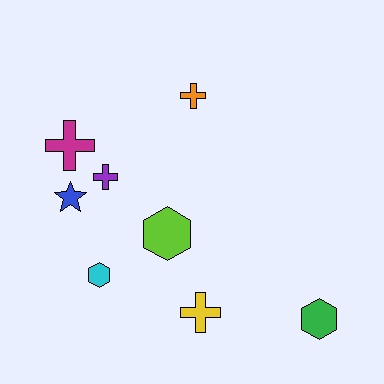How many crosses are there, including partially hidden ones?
There are 4 crosses.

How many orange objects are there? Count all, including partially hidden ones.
There is 1 orange object.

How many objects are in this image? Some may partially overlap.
There are 8 objects.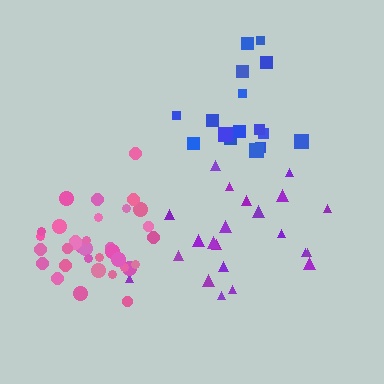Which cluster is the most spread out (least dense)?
Blue.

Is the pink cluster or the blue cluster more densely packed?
Pink.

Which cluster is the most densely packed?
Pink.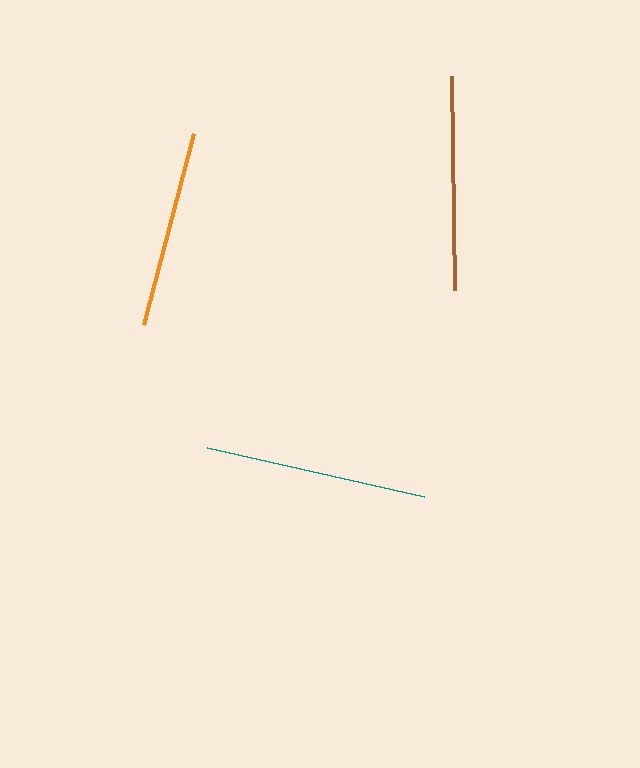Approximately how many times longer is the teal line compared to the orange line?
The teal line is approximately 1.1 times the length of the orange line.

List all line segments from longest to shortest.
From longest to shortest: teal, brown, orange.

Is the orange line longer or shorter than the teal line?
The teal line is longer than the orange line.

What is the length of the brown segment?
The brown segment is approximately 214 pixels long.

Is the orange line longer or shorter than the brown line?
The brown line is longer than the orange line.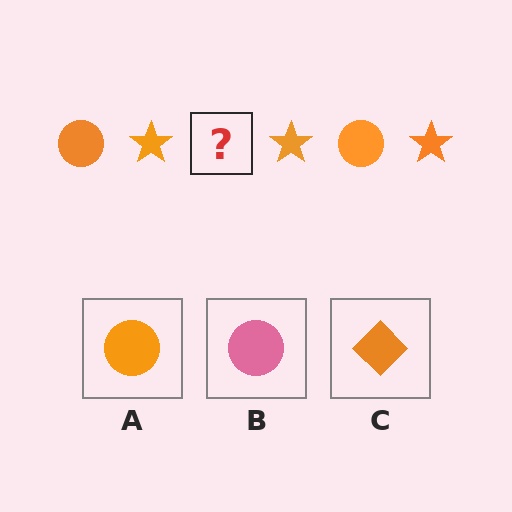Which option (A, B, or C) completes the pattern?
A.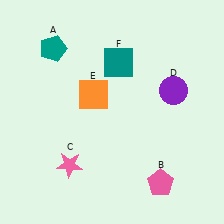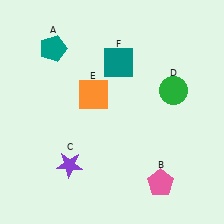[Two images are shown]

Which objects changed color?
C changed from pink to purple. D changed from purple to green.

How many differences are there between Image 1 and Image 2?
There are 2 differences between the two images.